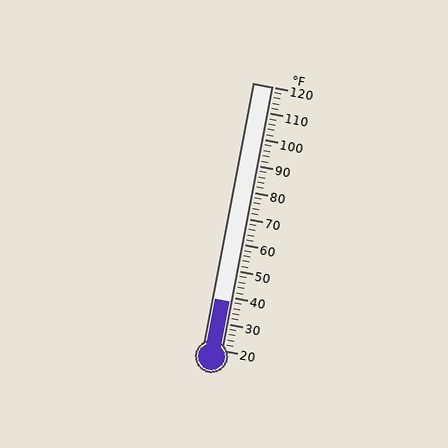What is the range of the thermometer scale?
The thermometer scale ranges from 20°F to 120°F.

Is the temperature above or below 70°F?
The temperature is below 70°F.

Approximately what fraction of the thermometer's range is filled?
The thermometer is filled to approximately 20% of its range.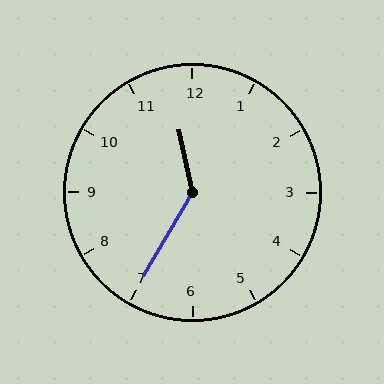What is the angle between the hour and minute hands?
Approximately 138 degrees.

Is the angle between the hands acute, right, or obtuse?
It is obtuse.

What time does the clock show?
11:35.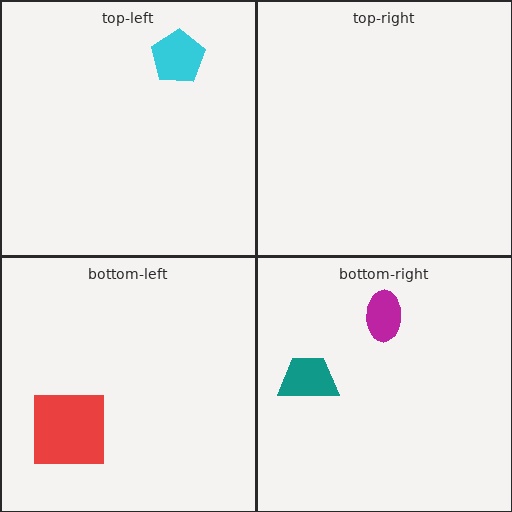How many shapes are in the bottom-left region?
1.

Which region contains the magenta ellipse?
The bottom-right region.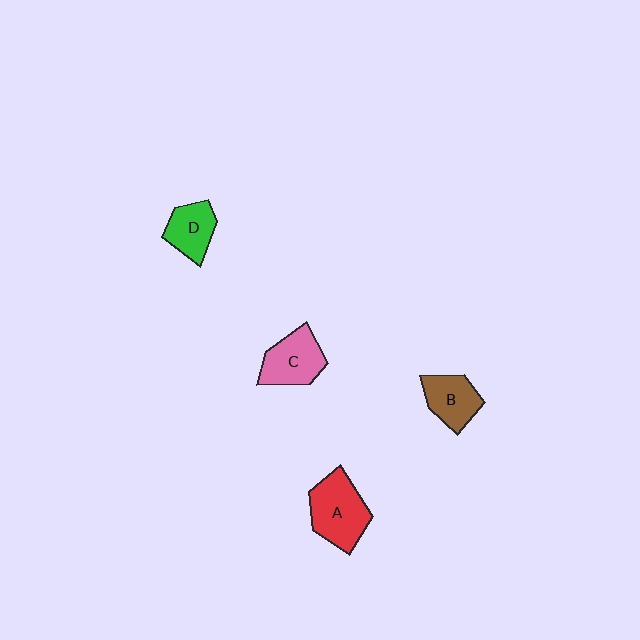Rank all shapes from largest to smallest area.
From largest to smallest: A (red), C (pink), B (brown), D (green).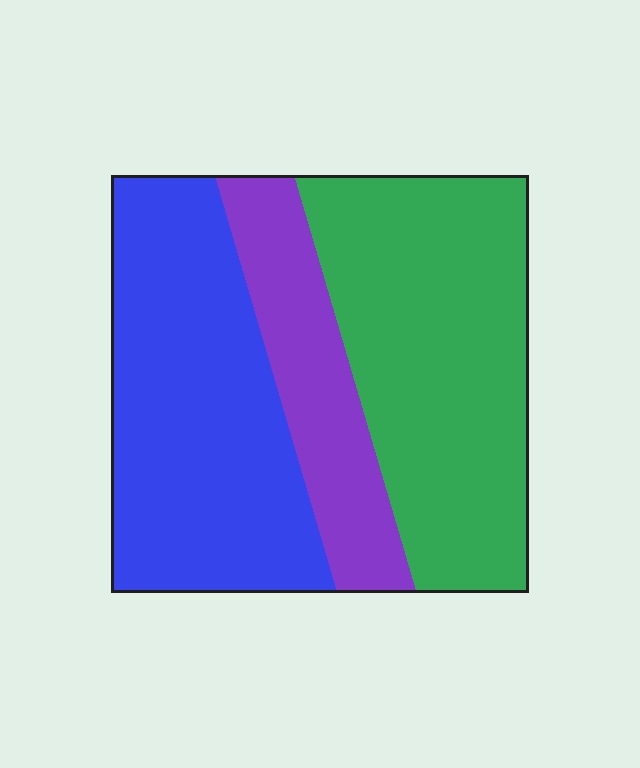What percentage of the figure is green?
Green covers around 40% of the figure.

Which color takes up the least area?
Purple, at roughly 20%.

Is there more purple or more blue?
Blue.